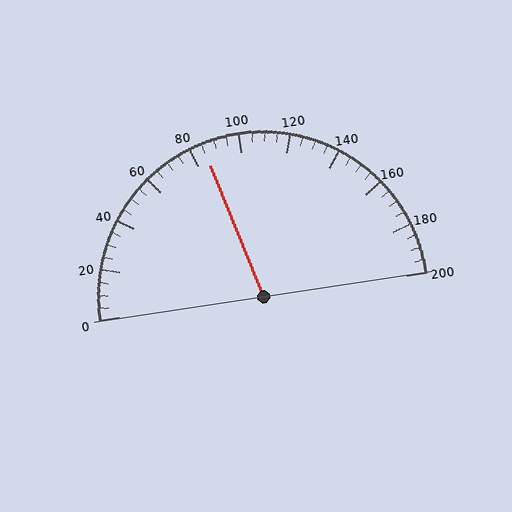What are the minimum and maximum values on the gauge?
The gauge ranges from 0 to 200.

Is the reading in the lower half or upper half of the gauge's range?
The reading is in the lower half of the range (0 to 200).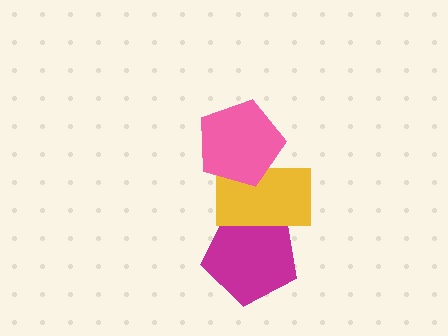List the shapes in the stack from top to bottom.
From top to bottom: the pink pentagon, the yellow rectangle, the magenta pentagon.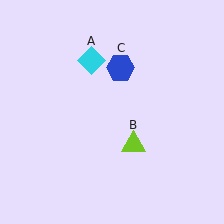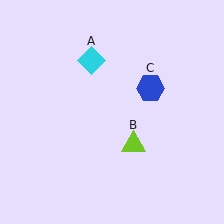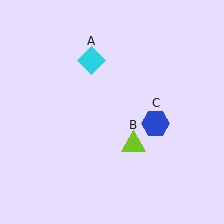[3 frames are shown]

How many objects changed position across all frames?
1 object changed position: blue hexagon (object C).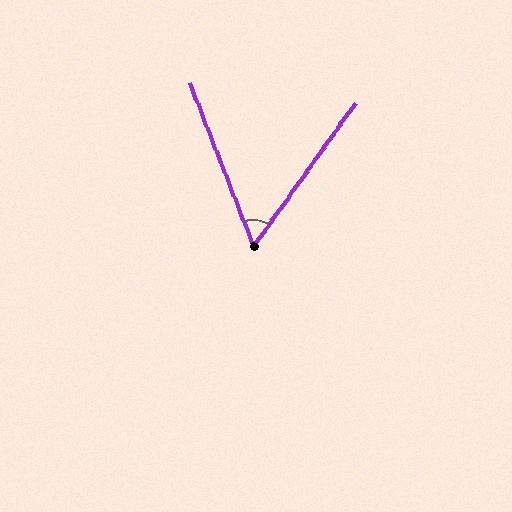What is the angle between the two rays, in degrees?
Approximately 57 degrees.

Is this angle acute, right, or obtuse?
It is acute.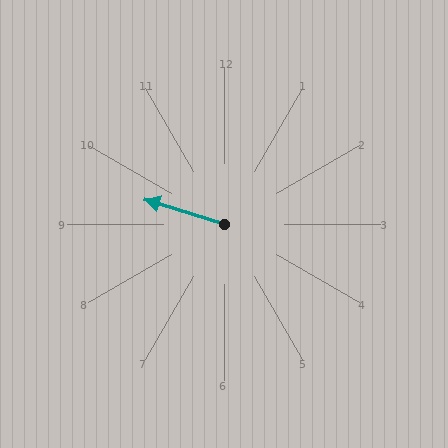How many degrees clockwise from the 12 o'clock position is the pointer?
Approximately 287 degrees.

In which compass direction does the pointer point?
West.